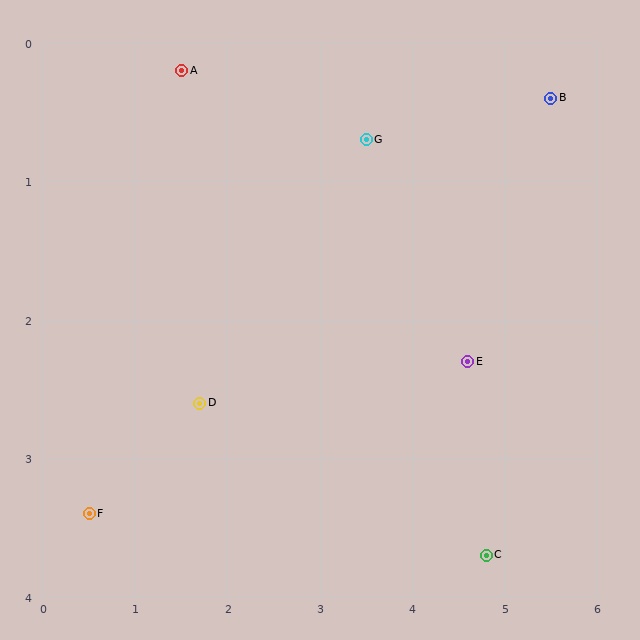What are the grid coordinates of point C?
Point C is at approximately (4.8, 3.7).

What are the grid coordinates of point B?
Point B is at approximately (5.5, 0.4).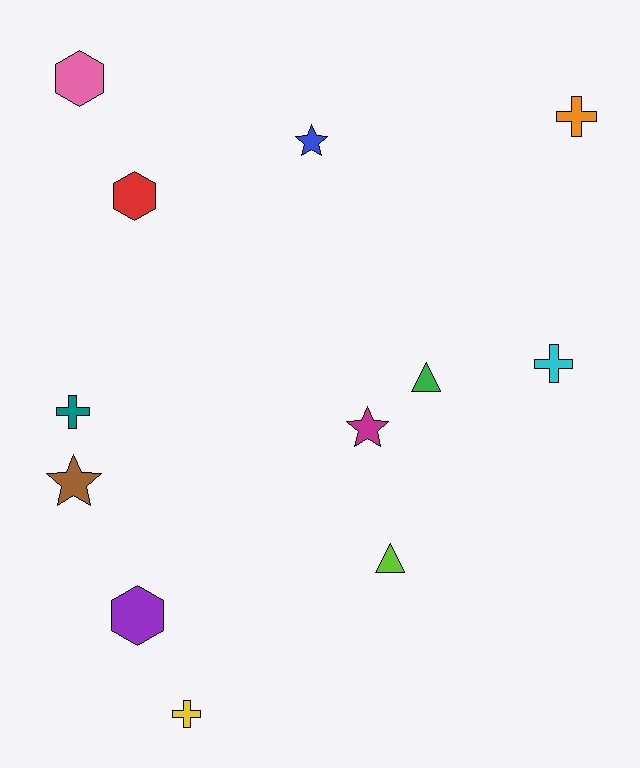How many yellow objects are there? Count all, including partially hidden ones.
There is 1 yellow object.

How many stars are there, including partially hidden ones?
There are 3 stars.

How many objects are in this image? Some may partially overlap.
There are 12 objects.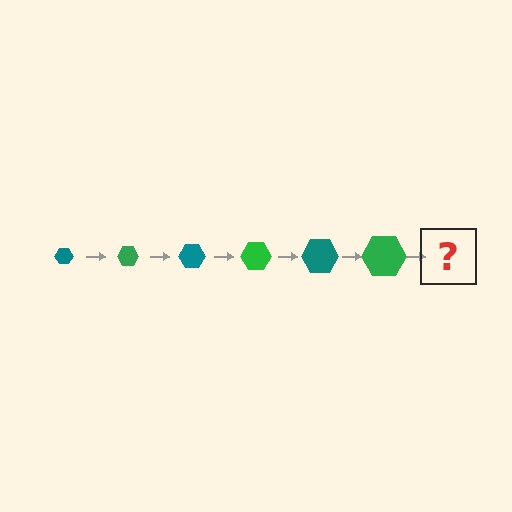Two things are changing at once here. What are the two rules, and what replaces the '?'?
The two rules are that the hexagon grows larger each step and the color cycles through teal and green. The '?' should be a teal hexagon, larger than the previous one.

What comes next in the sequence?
The next element should be a teal hexagon, larger than the previous one.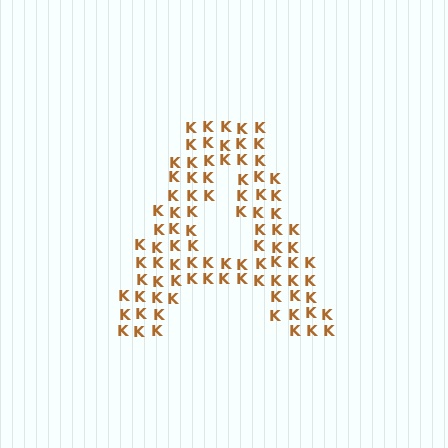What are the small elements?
The small elements are letter K's.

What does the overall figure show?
The overall figure shows the letter A.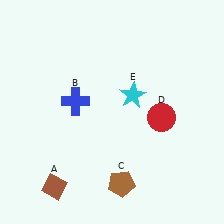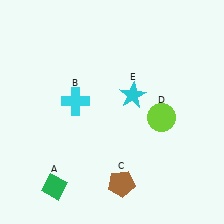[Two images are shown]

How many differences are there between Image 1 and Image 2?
There are 3 differences between the two images.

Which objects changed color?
A changed from brown to green. B changed from blue to cyan. D changed from red to lime.